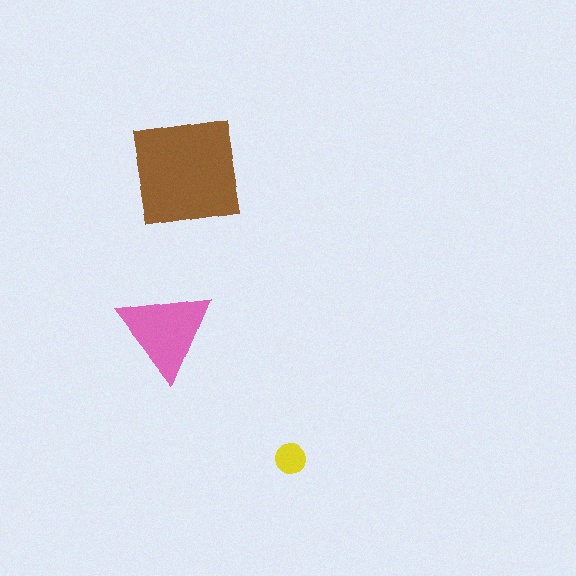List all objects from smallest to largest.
The yellow circle, the pink triangle, the brown square.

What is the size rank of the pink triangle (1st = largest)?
2nd.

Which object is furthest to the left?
The pink triangle is leftmost.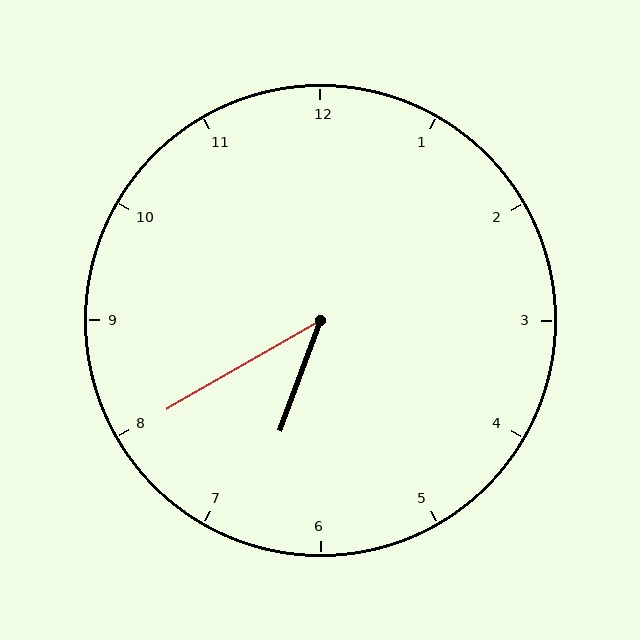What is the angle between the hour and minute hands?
Approximately 40 degrees.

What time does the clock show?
6:40.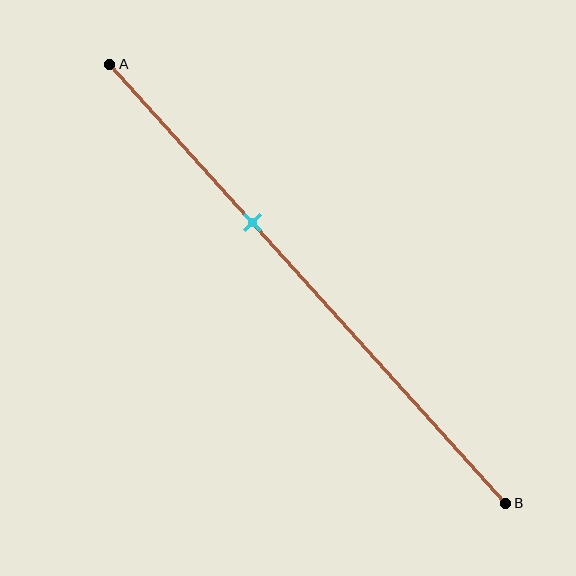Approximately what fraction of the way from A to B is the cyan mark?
The cyan mark is approximately 35% of the way from A to B.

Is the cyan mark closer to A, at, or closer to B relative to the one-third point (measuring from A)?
The cyan mark is approximately at the one-third point of segment AB.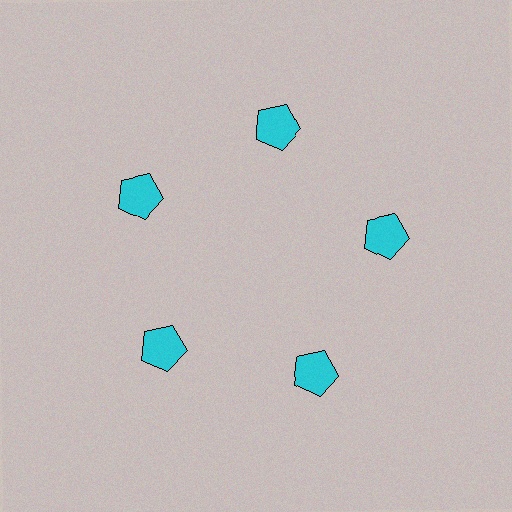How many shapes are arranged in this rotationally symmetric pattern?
There are 5 shapes, arranged in 5 groups of 1.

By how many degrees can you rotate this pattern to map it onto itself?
The pattern maps onto itself every 72 degrees of rotation.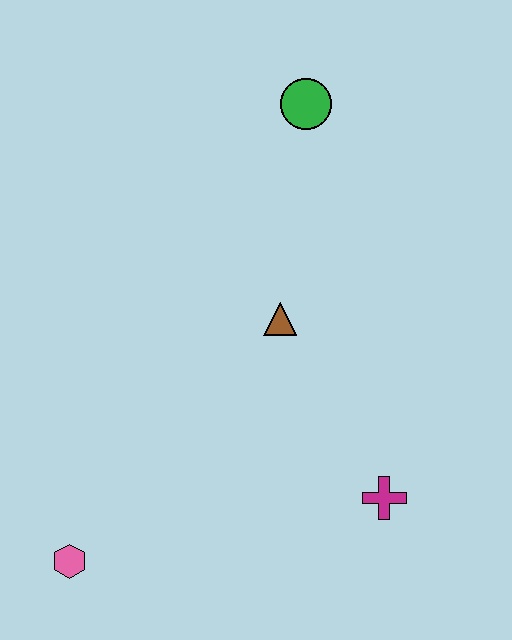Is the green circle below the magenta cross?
No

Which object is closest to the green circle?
The brown triangle is closest to the green circle.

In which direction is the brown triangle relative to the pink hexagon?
The brown triangle is above the pink hexagon.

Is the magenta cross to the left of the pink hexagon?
No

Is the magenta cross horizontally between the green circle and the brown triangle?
No